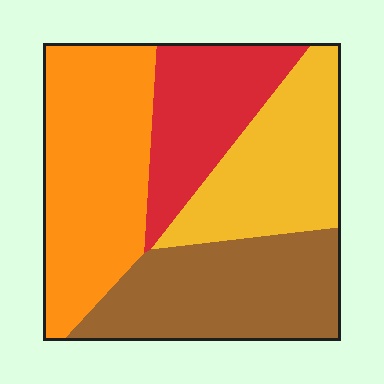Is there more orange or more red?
Orange.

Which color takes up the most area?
Orange, at roughly 30%.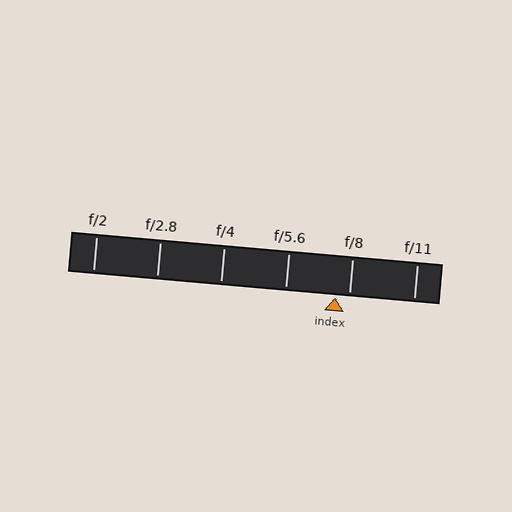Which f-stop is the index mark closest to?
The index mark is closest to f/8.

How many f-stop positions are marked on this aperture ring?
There are 6 f-stop positions marked.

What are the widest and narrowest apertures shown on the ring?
The widest aperture shown is f/2 and the narrowest is f/11.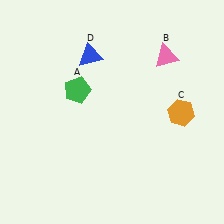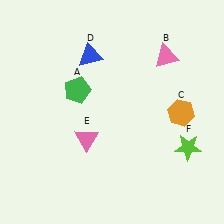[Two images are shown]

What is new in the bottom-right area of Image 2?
A lime star (F) was added in the bottom-right area of Image 2.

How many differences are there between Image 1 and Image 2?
There are 2 differences between the two images.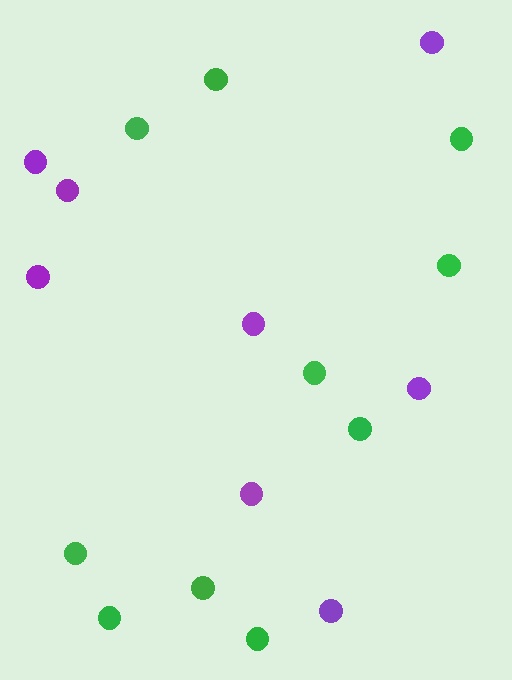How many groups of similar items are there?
There are 2 groups: one group of green circles (10) and one group of purple circles (8).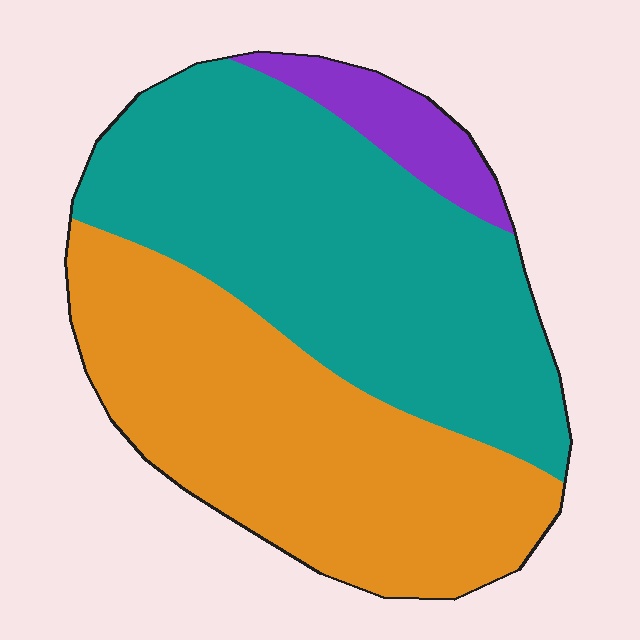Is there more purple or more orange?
Orange.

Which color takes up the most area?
Teal, at roughly 50%.